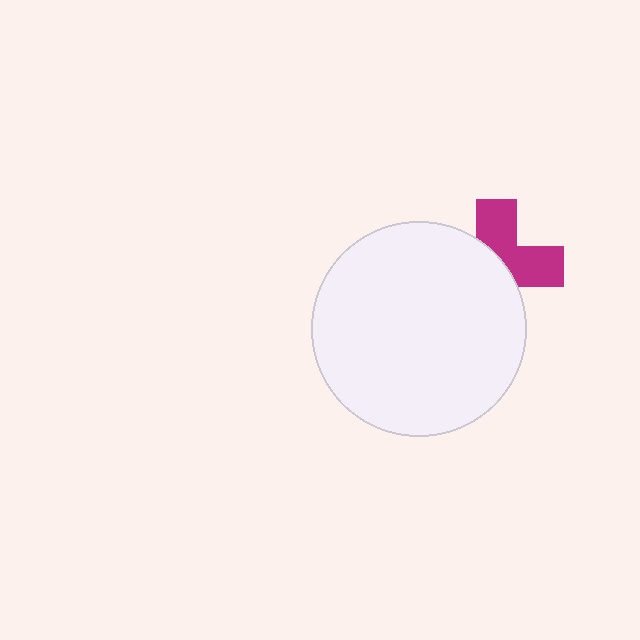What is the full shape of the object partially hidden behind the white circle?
The partially hidden object is a magenta cross.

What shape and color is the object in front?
The object in front is a white circle.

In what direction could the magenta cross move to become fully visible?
The magenta cross could move toward the upper-right. That would shift it out from behind the white circle entirely.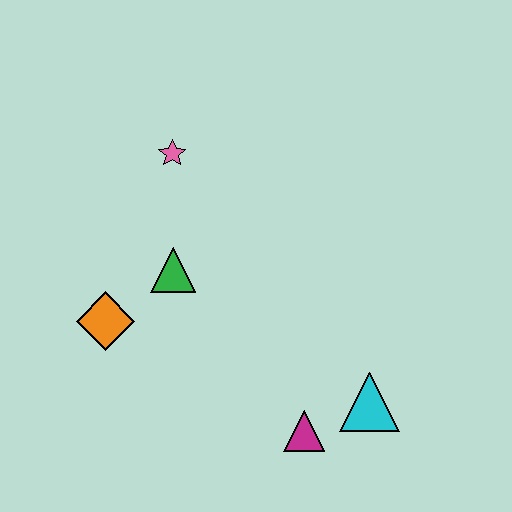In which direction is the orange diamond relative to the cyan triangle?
The orange diamond is to the left of the cyan triangle.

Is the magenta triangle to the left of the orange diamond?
No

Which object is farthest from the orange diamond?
The cyan triangle is farthest from the orange diamond.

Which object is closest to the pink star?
The green triangle is closest to the pink star.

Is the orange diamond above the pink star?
No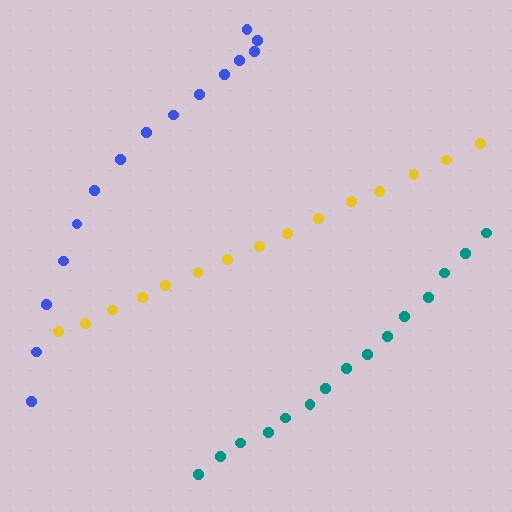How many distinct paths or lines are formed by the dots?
There are 3 distinct paths.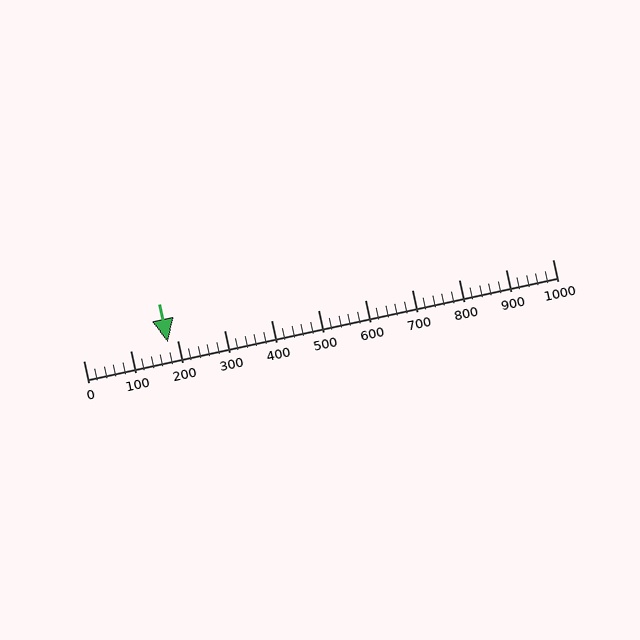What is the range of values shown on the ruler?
The ruler shows values from 0 to 1000.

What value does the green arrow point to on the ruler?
The green arrow points to approximately 180.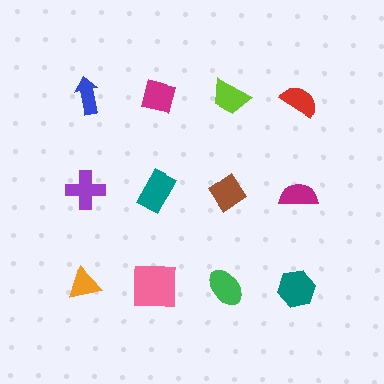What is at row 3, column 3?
A green ellipse.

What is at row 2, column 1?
A purple cross.